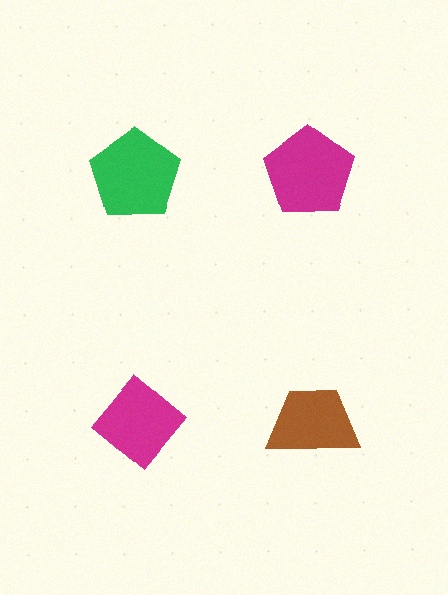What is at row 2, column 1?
A magenta diamond.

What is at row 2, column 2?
A brown trapezoid.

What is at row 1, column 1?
A green pentagon.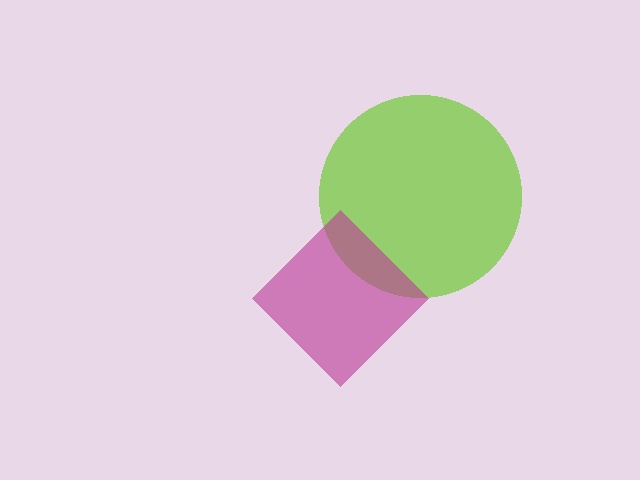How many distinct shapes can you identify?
There are 2 distinct shapes: a lime circle, a magenta diamond.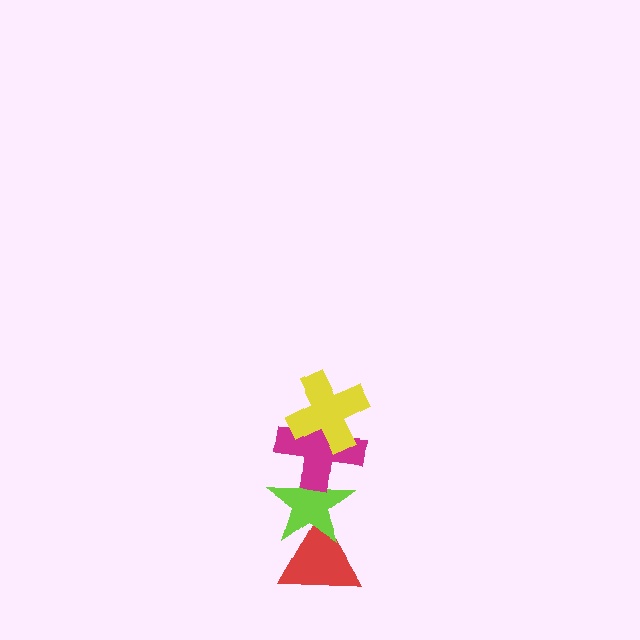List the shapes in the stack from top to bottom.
From top to bottom: the yellow cross, the magenta cross, the lime star, the red triangle.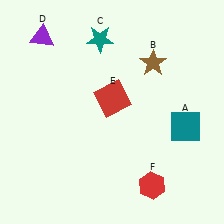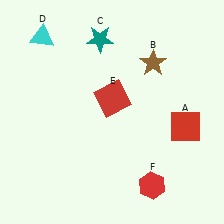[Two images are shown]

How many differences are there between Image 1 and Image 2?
There are 2 differences between the two images.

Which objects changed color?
A changed from teal to red. D changed from purple to cyan.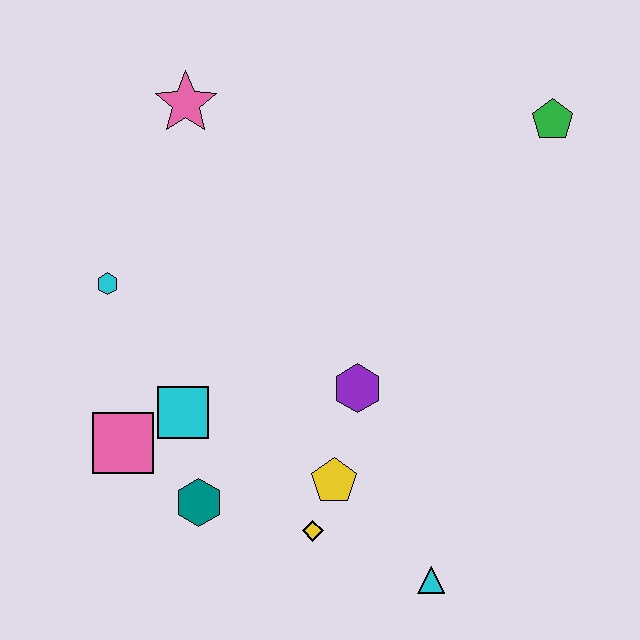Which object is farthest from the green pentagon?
The pink square is farthest from the green pentagon.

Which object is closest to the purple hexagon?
The yellow pentagon is closest to the purple hexagon.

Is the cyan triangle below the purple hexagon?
Yes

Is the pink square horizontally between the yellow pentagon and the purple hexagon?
No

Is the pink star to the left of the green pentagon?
Yes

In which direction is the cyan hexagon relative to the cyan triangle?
The cyan hexagon is to the left of the cyan triangle.